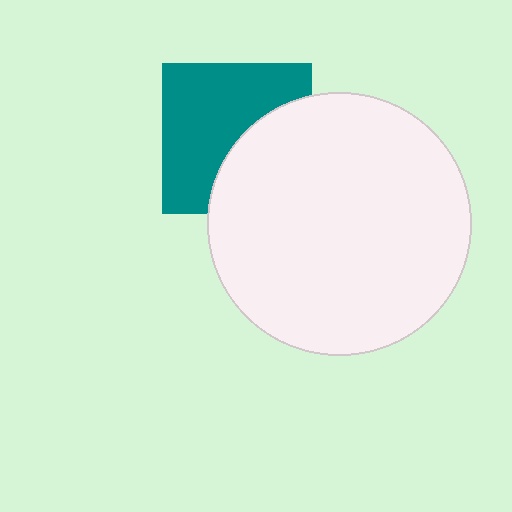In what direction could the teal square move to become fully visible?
The teal square could move left. That would shift it out from behind the white circle entirely.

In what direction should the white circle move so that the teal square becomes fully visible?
The white circle should move right. That is the shortest direction to clear the overlap and leave the teal square fully visible.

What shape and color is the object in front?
The object in front is a white circle.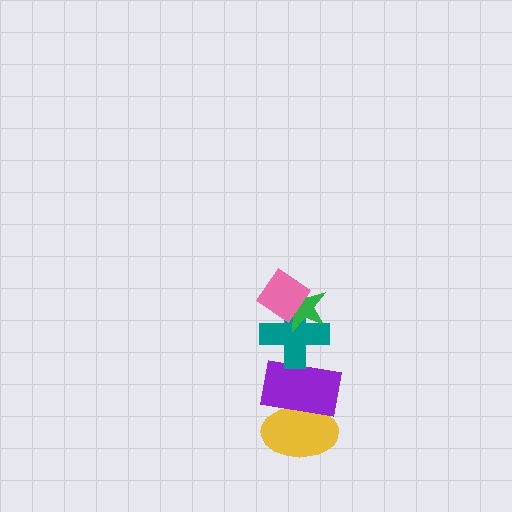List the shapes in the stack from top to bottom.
From top to bottom: the pink diamond, the green star, the teal cross, the purple rectangle, the yellow ellipse.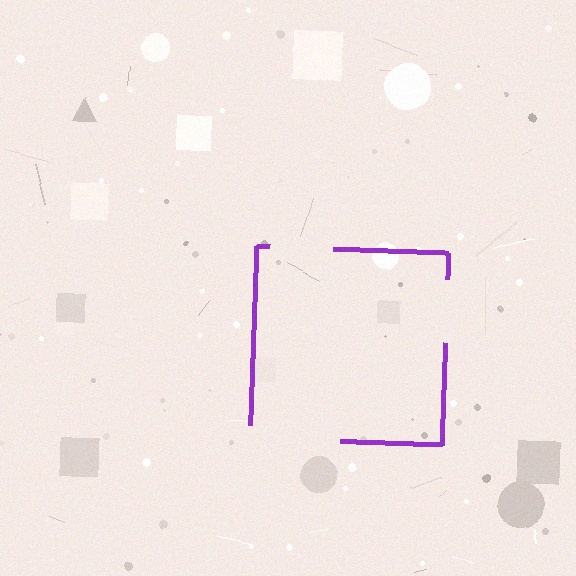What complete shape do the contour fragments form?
The contour fragments form a square.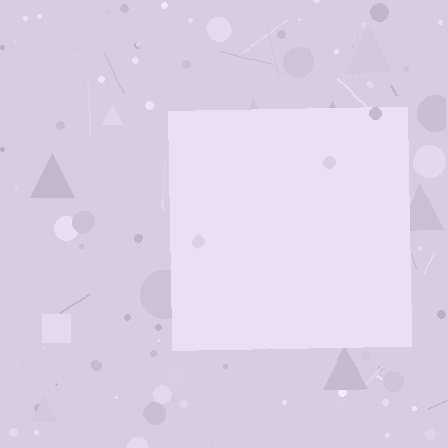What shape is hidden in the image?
A square is hidden in the image.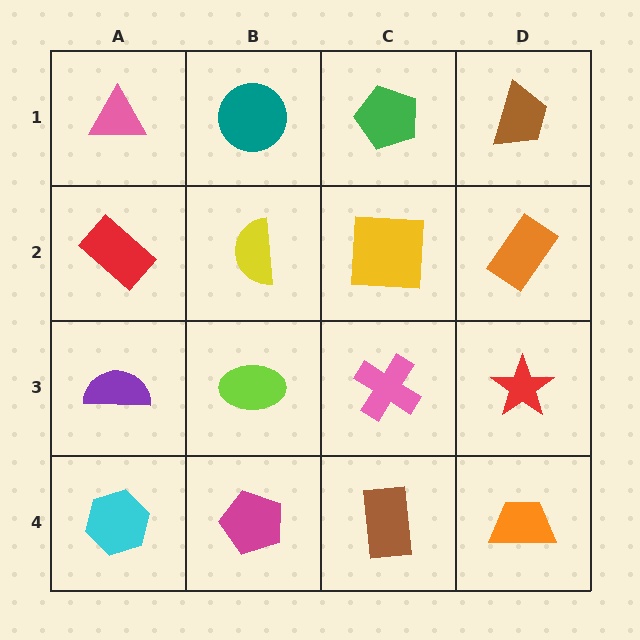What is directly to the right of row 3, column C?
A red star.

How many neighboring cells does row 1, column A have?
2.